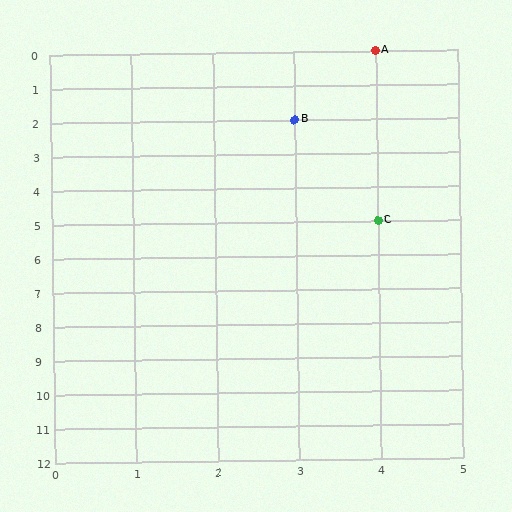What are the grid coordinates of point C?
Point C is at grid coordinates (4, 5).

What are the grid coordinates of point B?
Point B is at grid coordinates (3, 2).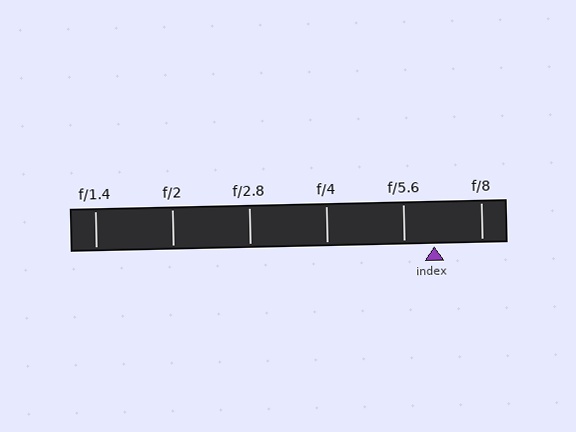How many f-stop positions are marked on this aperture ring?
There are 6 f-stop positions marked.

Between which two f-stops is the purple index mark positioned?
The index mark is between f/5.6 and f/8.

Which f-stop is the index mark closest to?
The index mark is closest to f/5.6.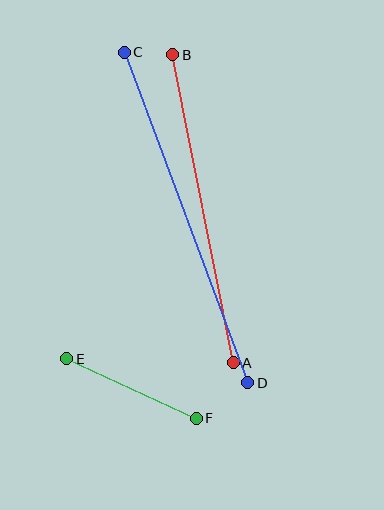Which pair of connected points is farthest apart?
Points C and D are farthest apart.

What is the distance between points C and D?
The distance is approximately 353 pixels.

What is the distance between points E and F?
The distance is approximately 143 pixels.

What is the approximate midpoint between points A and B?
The midpoint is at approximately (203, 209) pixels.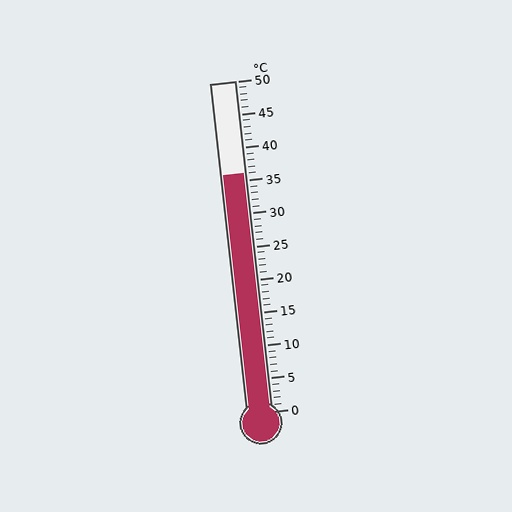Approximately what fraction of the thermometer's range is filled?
The thermometer is filled to approximately 70% of its range.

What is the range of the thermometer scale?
The thermometer scale ranges from 0°C to 50°C.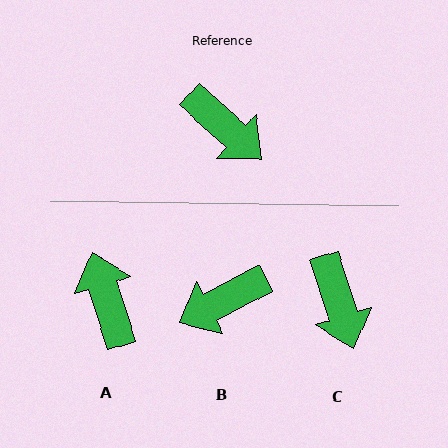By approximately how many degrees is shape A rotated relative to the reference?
Approximately 150 degrees counter-clockwise.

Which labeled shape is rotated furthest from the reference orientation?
A, about 150 degrees away.